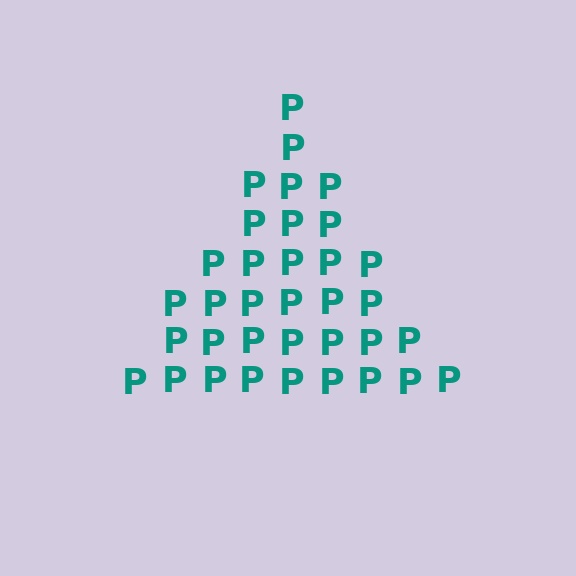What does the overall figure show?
The overall figure shows a triangle.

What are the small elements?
The small elements are letter P's.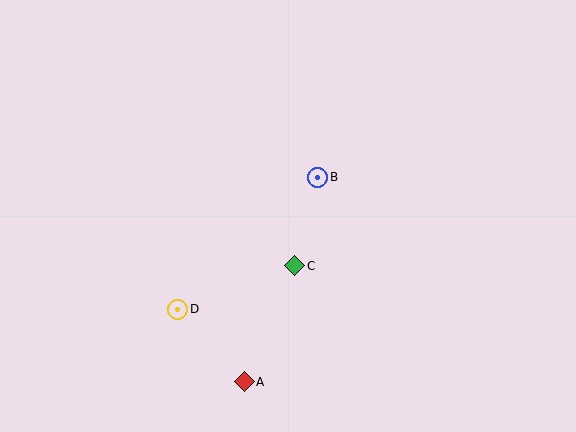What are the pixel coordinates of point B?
Point B is at (318, 177).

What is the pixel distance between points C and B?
The distance between C and B is 91 pixels.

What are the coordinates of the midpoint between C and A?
The midpoint between C and A is at (270, 324).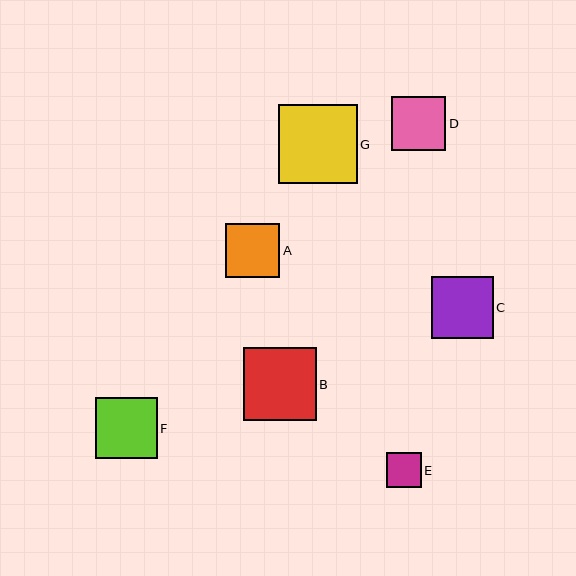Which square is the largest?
Square G is the largest with a size of approximately 79 pixels.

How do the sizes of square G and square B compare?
Square G and square B are approximately the same size.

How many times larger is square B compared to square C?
Square B is approximately 1.2 times the size of square C.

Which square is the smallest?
Square E is the smallest with a size of approximately 35 pixels.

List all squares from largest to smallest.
From largest to smallest: G, B, F, C, A, D, E.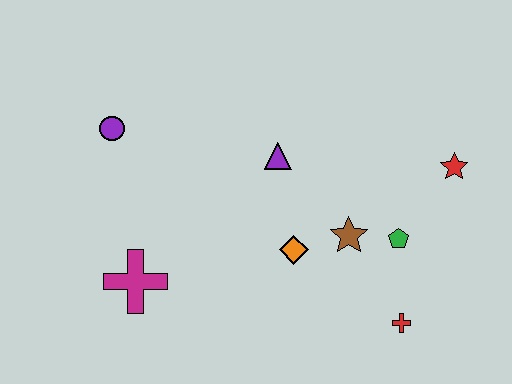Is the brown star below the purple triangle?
Yes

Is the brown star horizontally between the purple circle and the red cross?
Yes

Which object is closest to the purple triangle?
The orange diamond is closest to the purple triangle.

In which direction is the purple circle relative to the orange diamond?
The purple circle is to the left of the orange diamond.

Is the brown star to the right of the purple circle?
Yes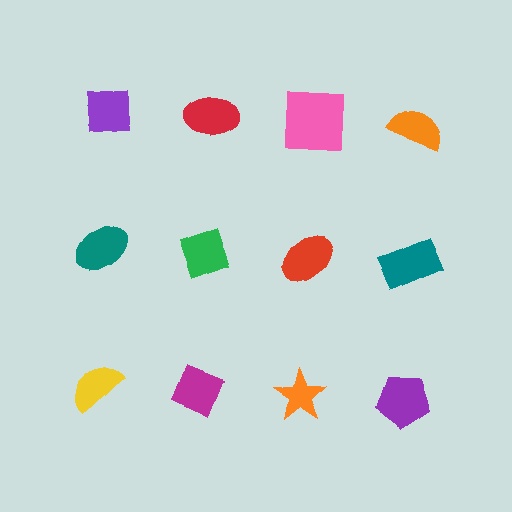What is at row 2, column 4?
A teal rectangle.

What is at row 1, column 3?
A pink square.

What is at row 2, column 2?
A green diamond.